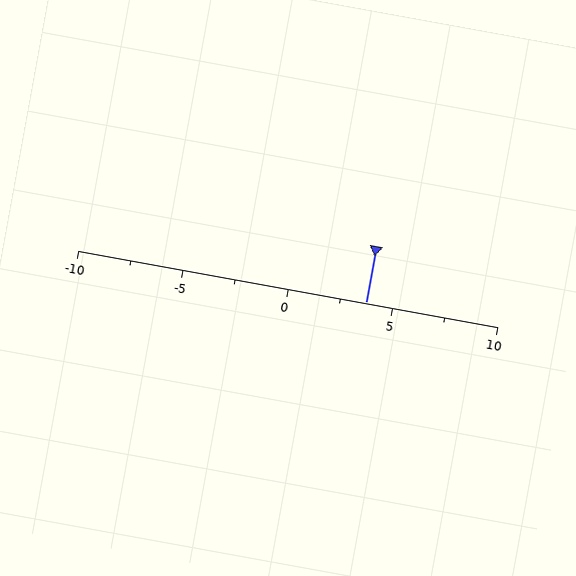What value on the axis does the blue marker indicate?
The marker indicates approximately 3.8.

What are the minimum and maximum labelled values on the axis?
The axis runs from -10 to 10.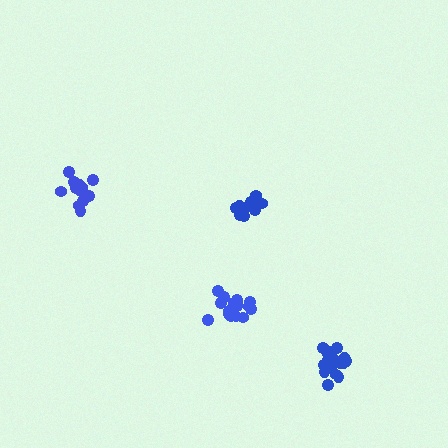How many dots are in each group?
Group 1: 17 dots, Group 2: 14 dots, Group 3: 19 dots, Group 4: 13 dots (63 total).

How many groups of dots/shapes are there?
There are 4 groups.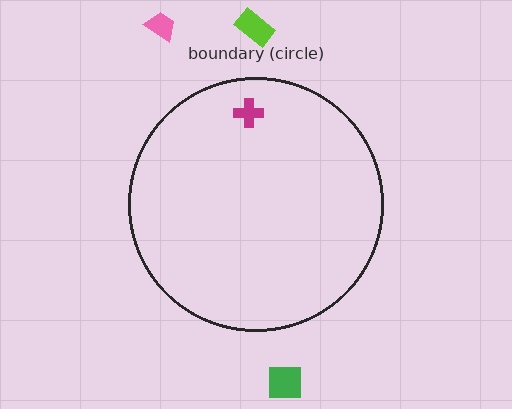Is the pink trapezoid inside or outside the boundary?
Outside.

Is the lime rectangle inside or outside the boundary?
Outside.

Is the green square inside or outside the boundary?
Outside.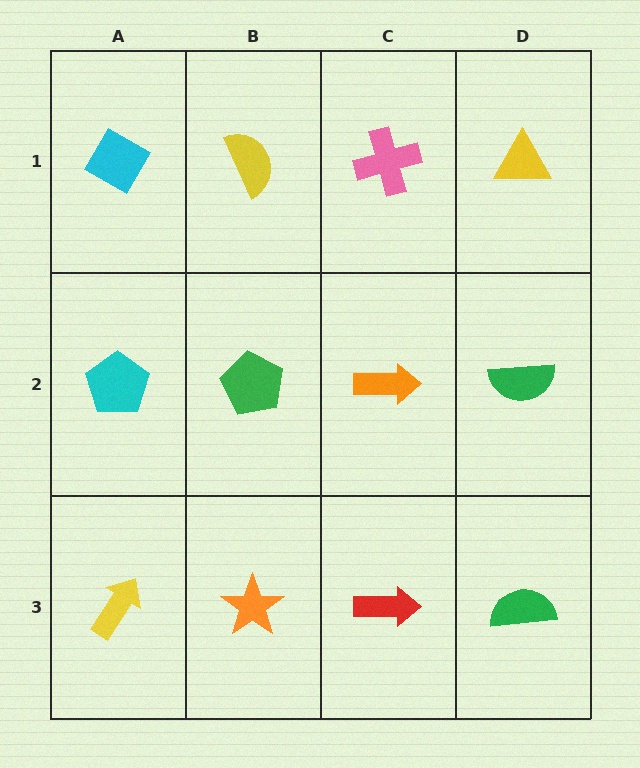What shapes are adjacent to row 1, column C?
An orange arrow (row 2, column C), a yellow semicircle (row 1, column B), a yellow triangle (row 1, column D).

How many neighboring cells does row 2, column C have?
4.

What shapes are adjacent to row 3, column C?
An orange arrow (row 2, column C), an orange star (row 3, column B), a green semicircle (row 3, column D).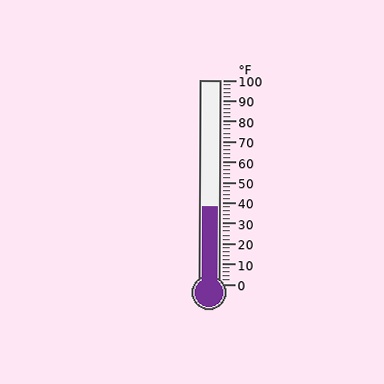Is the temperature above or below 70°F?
The temperature is below 70°F.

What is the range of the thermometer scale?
The thermometer scale ranges from 0°F to 100°F.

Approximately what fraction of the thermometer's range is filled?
The thermometer is filled to approximately 40% of its range.